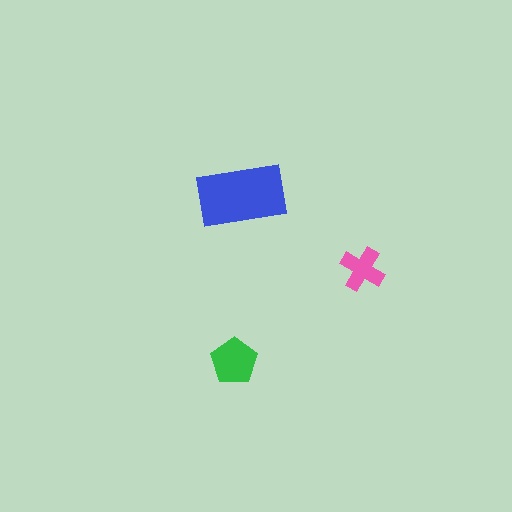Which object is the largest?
The blue rectangle.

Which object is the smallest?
The pink cross.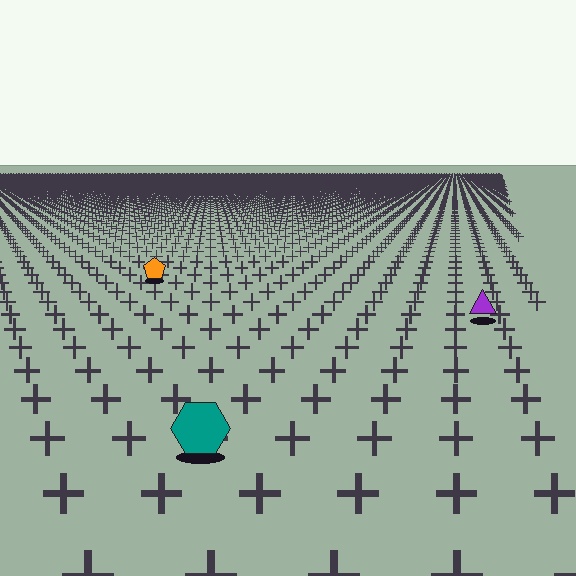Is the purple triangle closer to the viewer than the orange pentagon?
Yes. The purple triangle is closer — you can tell from the texture gradient: the ground texture is coarser near it.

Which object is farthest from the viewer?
The orange pentagon is farthest from the viewer. It appears smaller and the ground texture around it is denser.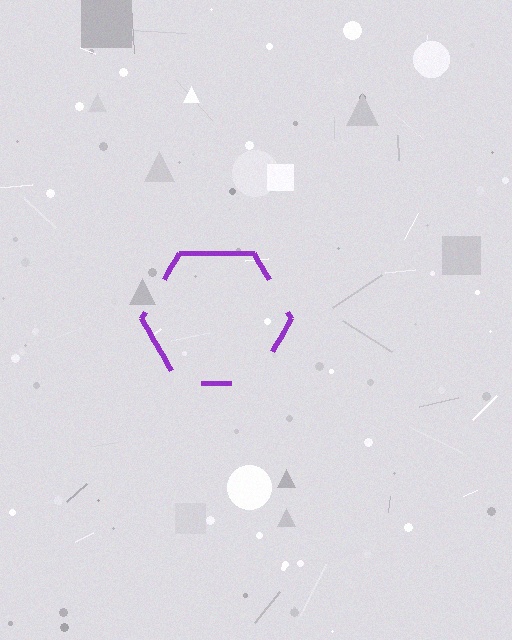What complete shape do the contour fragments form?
The contour fragments form a hexagon.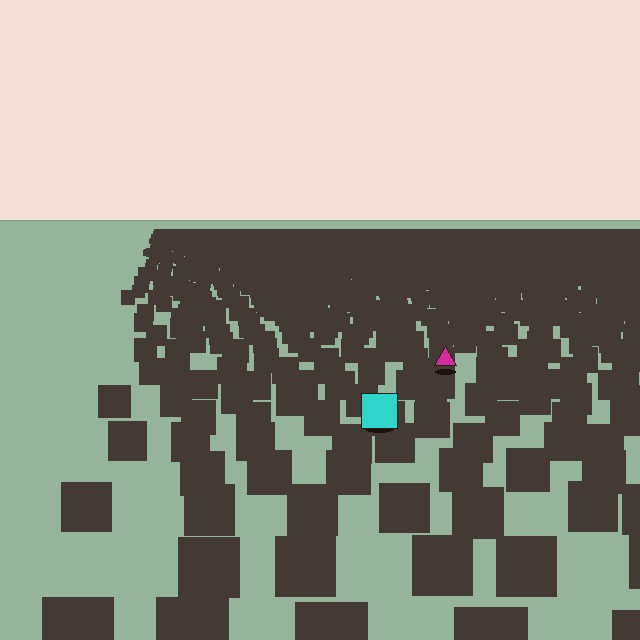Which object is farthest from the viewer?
The magenta triangle is farthest from the viewer. It appears smaller and the ground texture around it is denser.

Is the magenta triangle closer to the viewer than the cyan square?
No. The cyan square is closer — you can tell from the texture gradient: the ground texture is coarser near it.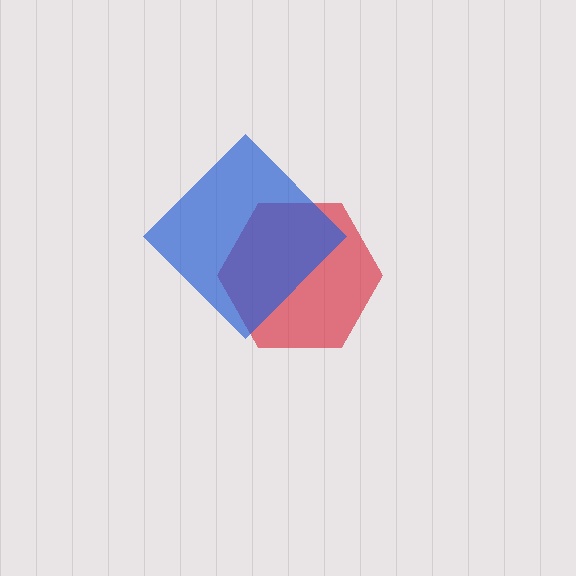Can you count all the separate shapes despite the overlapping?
Yes, there are 2 separate shapes.